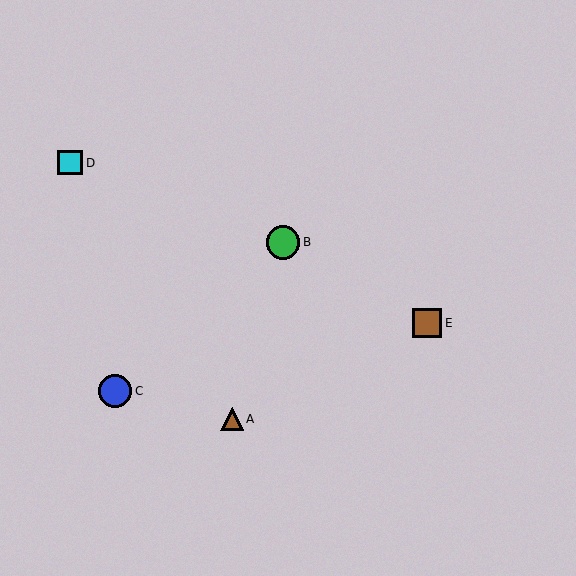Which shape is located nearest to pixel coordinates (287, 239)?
The green circle (labeled B) at (283, 242) is nearest to that location.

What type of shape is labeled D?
Shape D is a cyan square.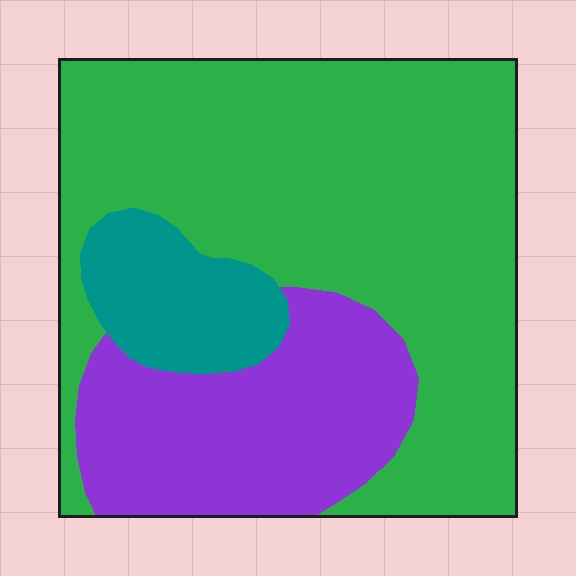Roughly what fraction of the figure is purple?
Purple takes up between a quarter and a half of the figure.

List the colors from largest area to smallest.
From largest to smallest: green, purple, teal.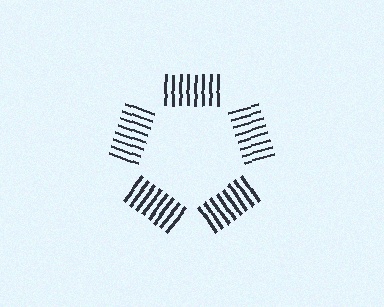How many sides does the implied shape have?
5 sides — the line-ends trace a pentagon.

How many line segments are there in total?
40 — 8 along each of the 5 edges.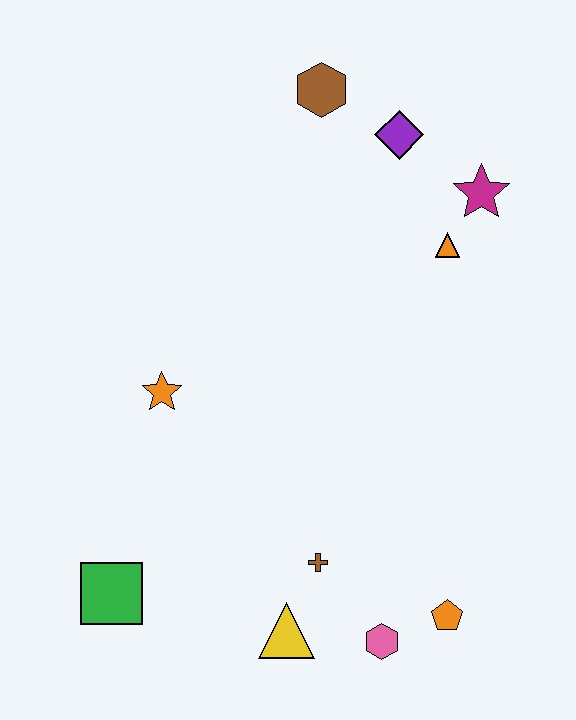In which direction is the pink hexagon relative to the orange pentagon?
The pink hexagon is to the left of the orange pentagon.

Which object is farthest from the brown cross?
The brown hexagon is farthest from the brown cross.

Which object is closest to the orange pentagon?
The pink hexagon is closest to the orange pentagon.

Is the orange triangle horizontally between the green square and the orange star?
No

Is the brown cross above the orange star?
No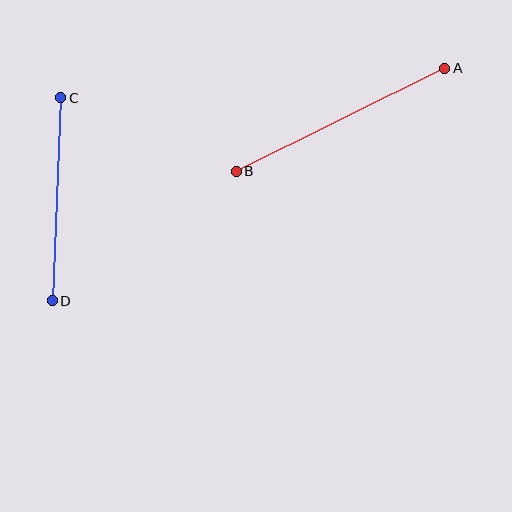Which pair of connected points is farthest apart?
Points A and B are farthest apart.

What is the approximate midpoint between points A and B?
The midpoint is at approximately (340, 120) pixels.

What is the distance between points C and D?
The distance is approximately 203 pixels.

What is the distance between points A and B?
The distance is approximately 233 pixels.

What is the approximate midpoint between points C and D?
The midpoint is at approximately (56, 199) pixels.